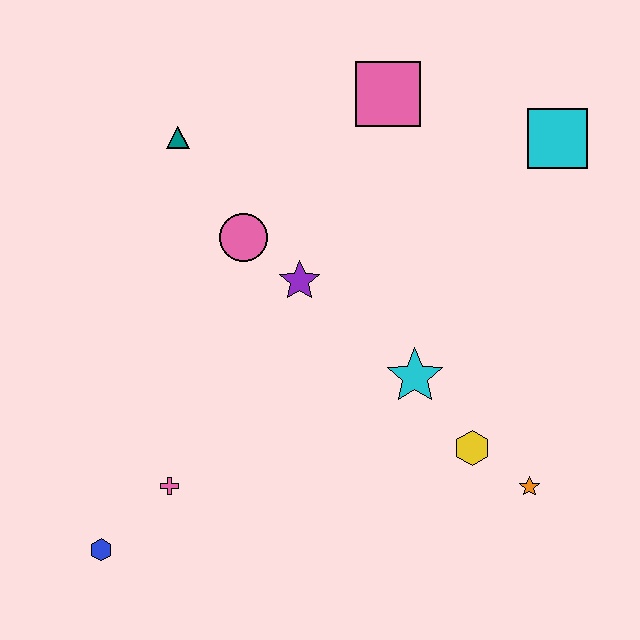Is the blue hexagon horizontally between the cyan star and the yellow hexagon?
No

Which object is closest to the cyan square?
The pink square is closest to the cyan square.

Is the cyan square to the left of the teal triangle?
No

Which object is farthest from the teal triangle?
The orange star is farthest from the teal triangle.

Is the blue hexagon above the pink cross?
No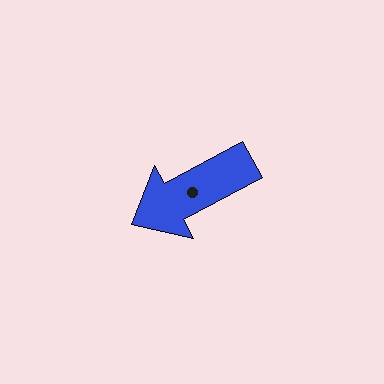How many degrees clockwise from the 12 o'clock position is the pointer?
Approximately 242 degrees.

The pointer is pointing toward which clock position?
Roughly 8 o'clock.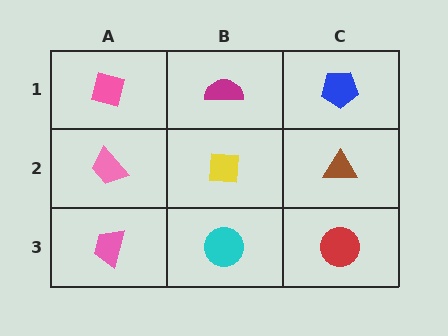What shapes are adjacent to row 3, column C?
A brown triangle (row 2, column C), a cyan circle (row 3, column B).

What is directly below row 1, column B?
A yellow square.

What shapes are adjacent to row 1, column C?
A brown triangle (row 2, column C), a magenta semicircle (row 1, column B).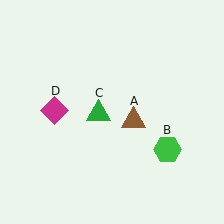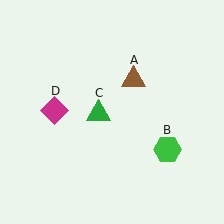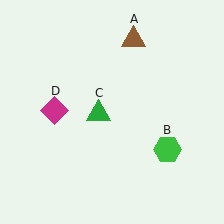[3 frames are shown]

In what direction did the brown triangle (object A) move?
The brown triangle (object A) moved up.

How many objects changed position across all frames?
1 object changed position: brown triangle (object A).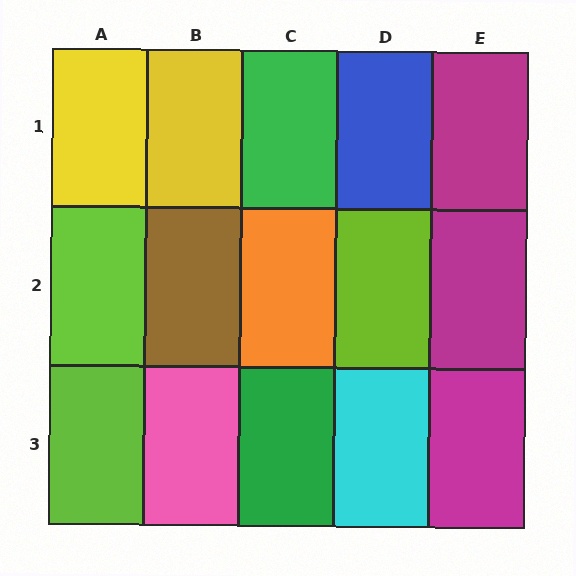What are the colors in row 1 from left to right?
Yellow, yellow, green, blue, magenta.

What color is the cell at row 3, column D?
Cyan.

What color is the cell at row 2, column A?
Lime.